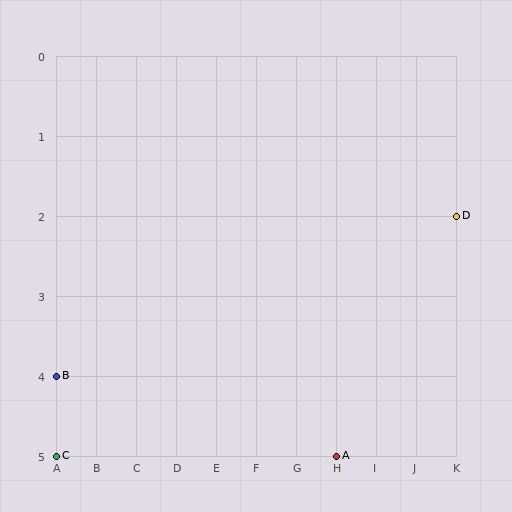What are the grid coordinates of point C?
Point C is at grid coordinates (A, 5).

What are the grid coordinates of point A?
Point A is at grid coordinates (H, 5).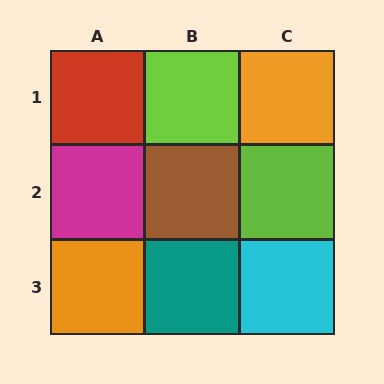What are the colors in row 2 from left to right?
Magenta, brown, lime.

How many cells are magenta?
1 cell is magenta.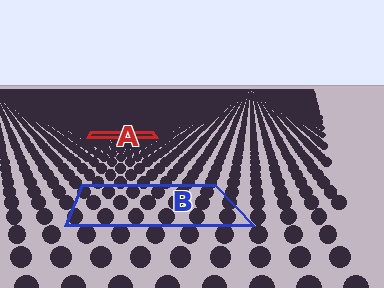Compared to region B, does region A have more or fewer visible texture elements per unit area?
Region A has more texture elements per unit area — they are packed more densely because it is farther away.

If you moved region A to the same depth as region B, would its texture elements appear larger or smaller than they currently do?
They would appear larger. At a closer depth, the same texture elements are projected at a bigger on-screen size.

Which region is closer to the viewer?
Region B is closer. The texture elements there are larger and more spread out.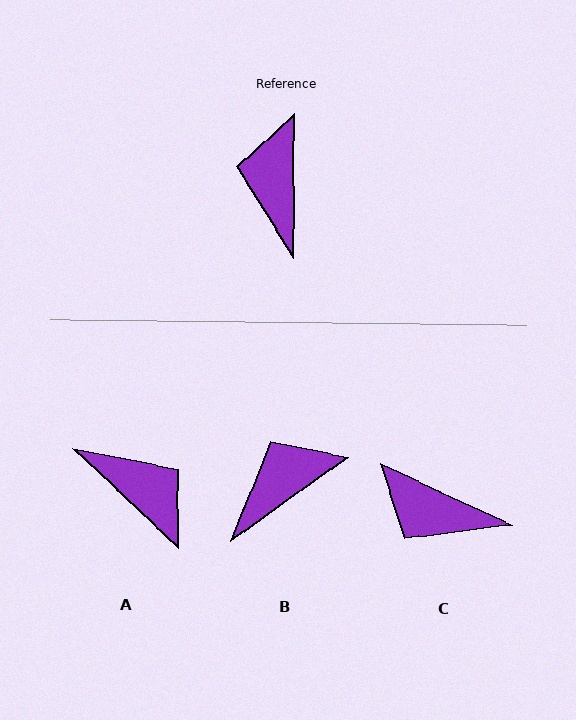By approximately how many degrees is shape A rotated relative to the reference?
Approximately 133 degrees clockwise.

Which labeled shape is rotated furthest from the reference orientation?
A, about 133 degrees away.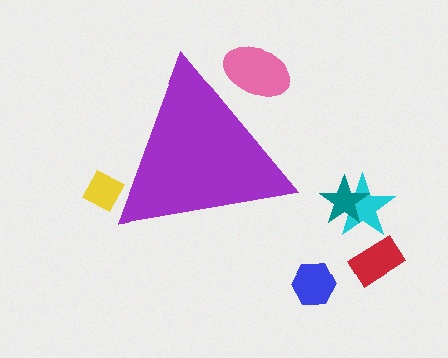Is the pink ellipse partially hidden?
Yes, the pink ellipse is partially hidden behind the purple triangle.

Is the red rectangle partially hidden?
No, the red rectangle is fully visible.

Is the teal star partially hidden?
No, the teal star is fully visible.